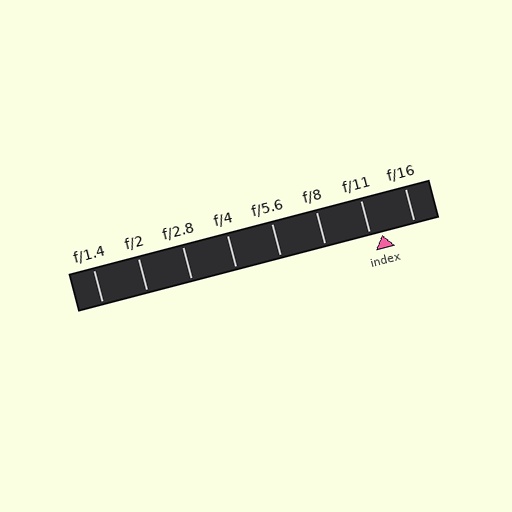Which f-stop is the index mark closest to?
The index mark is closest to f/11.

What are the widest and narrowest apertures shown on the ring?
The widest aperture shown is f/1.4 and the narrowest is f/16.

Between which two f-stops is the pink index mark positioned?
The index mark is between f/11 and f/16.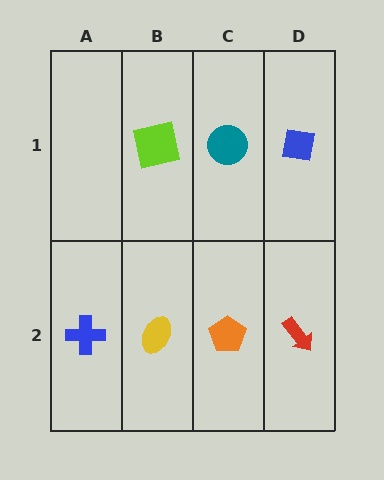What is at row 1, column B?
A lime square.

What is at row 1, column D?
A blue square.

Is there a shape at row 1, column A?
No, that cell is empty.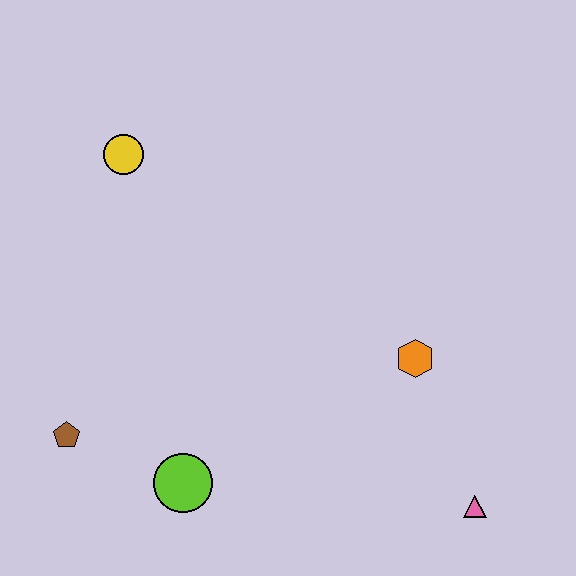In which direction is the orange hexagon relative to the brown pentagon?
The orange hexagon is to the right of the brown pentagon.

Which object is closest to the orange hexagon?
The pink triangle is closest to the orange hexagon.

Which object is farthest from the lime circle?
The yellow circle is farthest from the lime circle.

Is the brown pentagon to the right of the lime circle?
No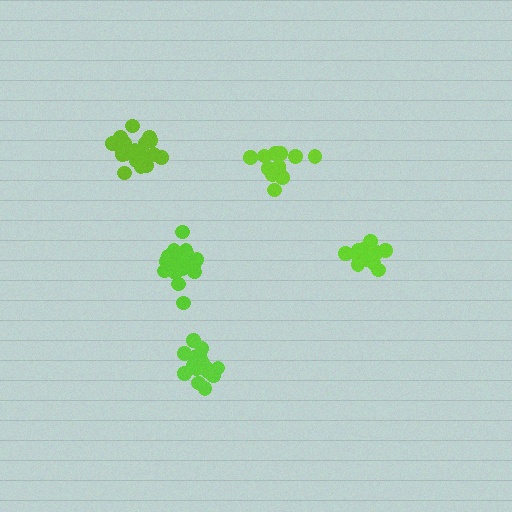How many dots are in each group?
Group 1: 19 dots, Group 2: 14 dots, Group 3: 14 dots, Group 4: 17 dots, Group 5: 20 dots (84 total).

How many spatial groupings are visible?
There are 5 spatial groupings.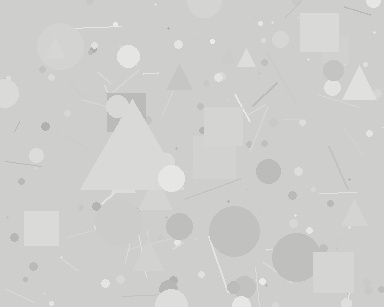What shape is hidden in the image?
A triangle is hidden in the image.